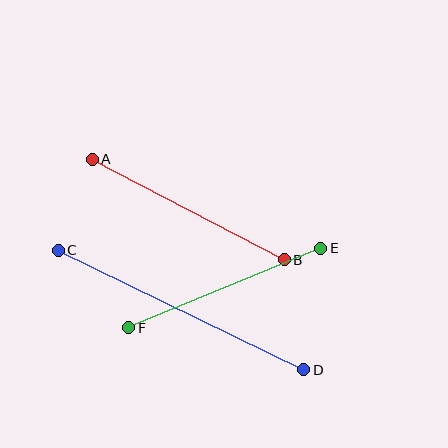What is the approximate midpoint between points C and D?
The midpoint is at approximately (181, 310) pixels.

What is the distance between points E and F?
The distance is approximately 208 pixels.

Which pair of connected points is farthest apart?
Points C and D are farthest apart.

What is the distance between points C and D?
The distance is approximately 273 pixels.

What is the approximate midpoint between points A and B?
The midpoint is at approximately (188, 210) pixels.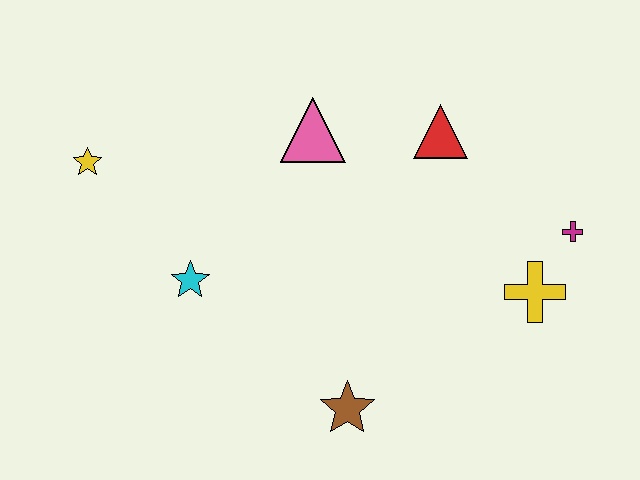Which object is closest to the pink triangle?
The red triangle is closest to the pink triangle.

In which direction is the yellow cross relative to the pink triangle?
The yellow cross is to the right of the pink triangle.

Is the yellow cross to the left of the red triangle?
No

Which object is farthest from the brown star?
The yellow star is farthest from the brown star.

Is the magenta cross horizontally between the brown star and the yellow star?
No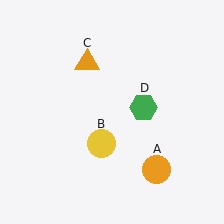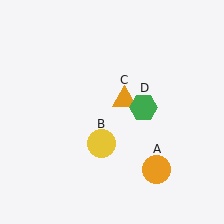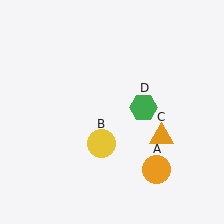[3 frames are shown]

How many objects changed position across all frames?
1 object changed position: orange triangle (object C).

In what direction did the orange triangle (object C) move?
The orange triangle (object C) moved down and to the right.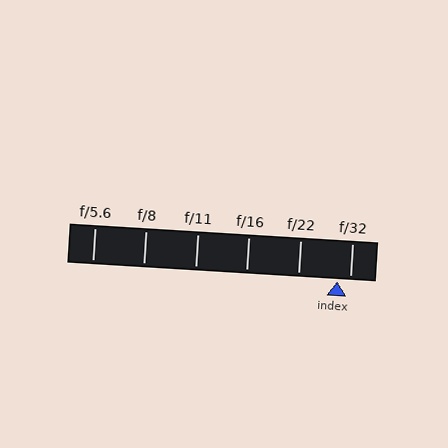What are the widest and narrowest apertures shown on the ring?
The widest aperture shown is f/5.6 and the narrowest is f/32.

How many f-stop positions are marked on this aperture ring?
There are 6 f-stop positions marked.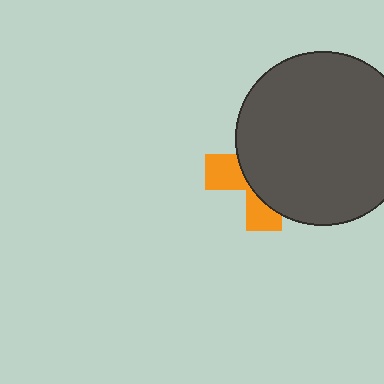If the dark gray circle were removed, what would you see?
You would see the complete orange cross.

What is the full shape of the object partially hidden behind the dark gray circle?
The partially hidden object is an orange cross.